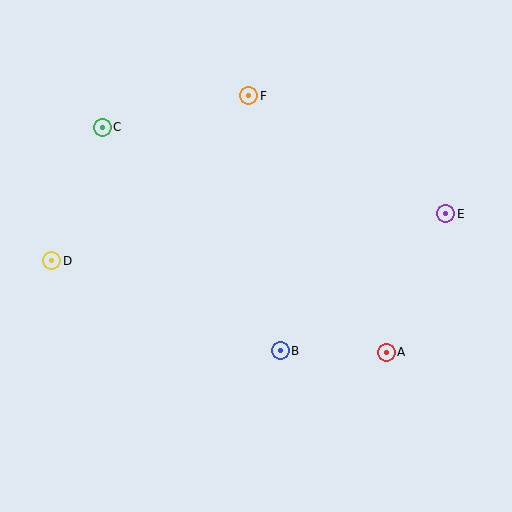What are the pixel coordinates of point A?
Point A is at (386, 352).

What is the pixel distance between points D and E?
The distance between D and E is 397 pixels.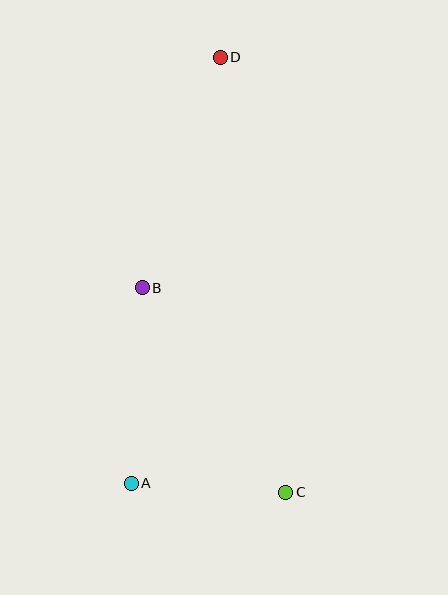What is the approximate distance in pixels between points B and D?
The distance between B and D is approximately 243 pixels.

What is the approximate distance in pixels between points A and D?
The distance between A and D is approximately 435 pixels.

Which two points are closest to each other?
Points A and C are closest to each other.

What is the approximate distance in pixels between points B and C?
The distance between B and C is approximately 250 pixels.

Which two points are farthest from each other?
Points C and D are farthest from each other.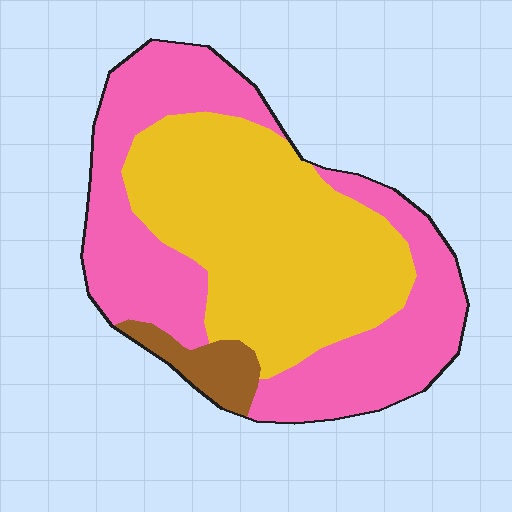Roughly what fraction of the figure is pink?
Pink takes up between a quarter and a half of the figure.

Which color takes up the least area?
Brown, at roughly 5%.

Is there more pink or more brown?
Pink.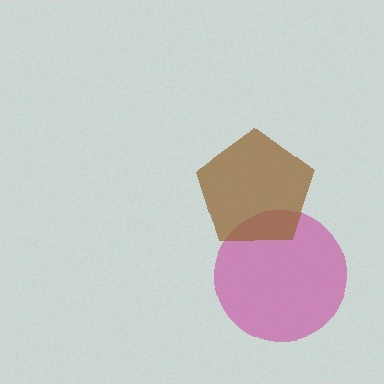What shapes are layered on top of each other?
The layered shapes are: a magenta circle, a brown pentagon.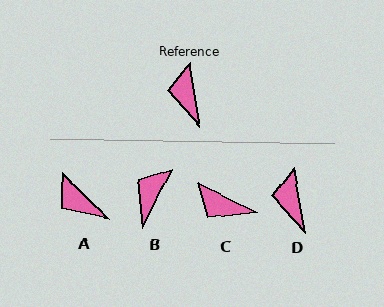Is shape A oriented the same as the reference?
No, it is off by about 36 degrees.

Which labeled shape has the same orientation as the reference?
D.